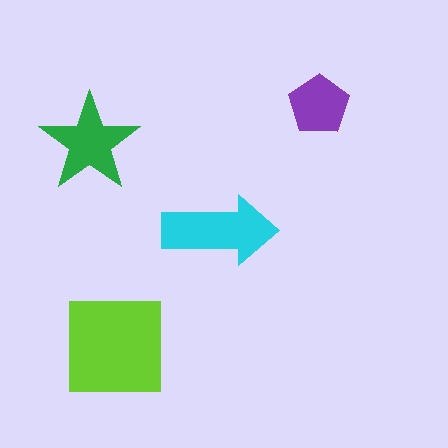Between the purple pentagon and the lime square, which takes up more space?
The lime square.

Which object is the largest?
The lime square.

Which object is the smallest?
The purple pentagon.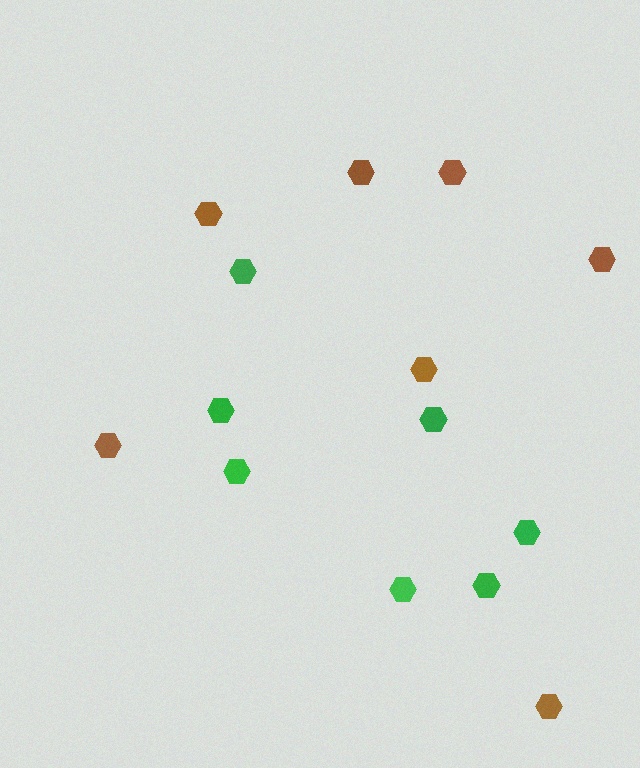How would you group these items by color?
There are 2 groups: one group of brown hexagons (7) and one group of green hexagons (7).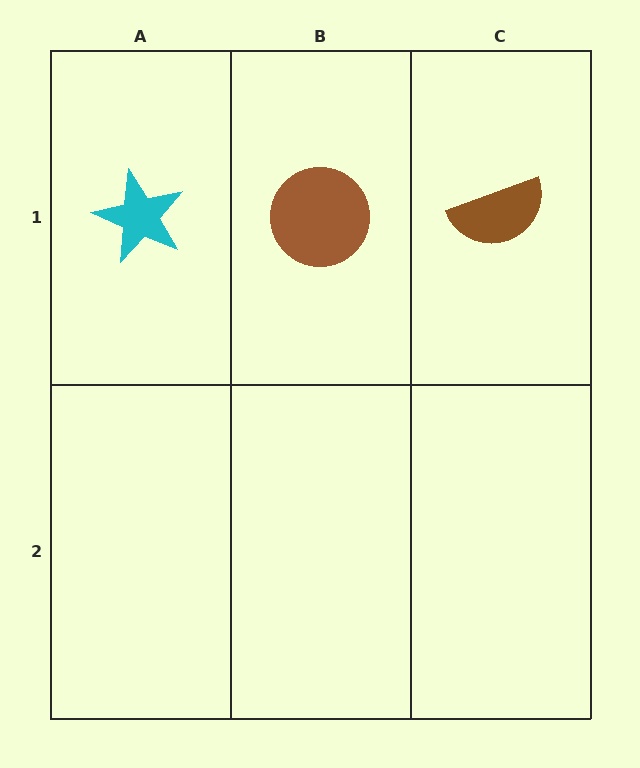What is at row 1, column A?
A cyan star.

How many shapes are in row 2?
0 shapes.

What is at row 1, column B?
A brown circle.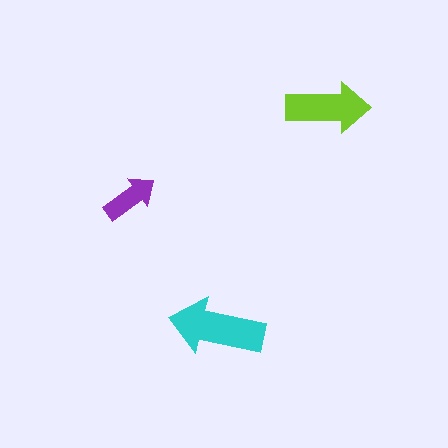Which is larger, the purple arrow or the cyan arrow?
The cyan one.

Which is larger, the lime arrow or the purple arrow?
The lime one.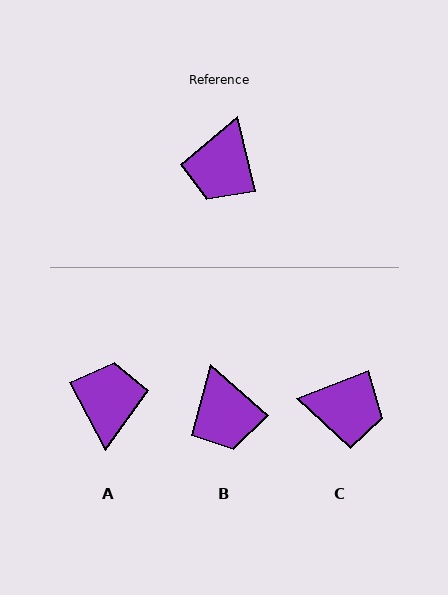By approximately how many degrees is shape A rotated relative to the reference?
Approximately 166 degrees clockwise.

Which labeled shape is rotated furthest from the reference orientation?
A, about 166 degrees away.